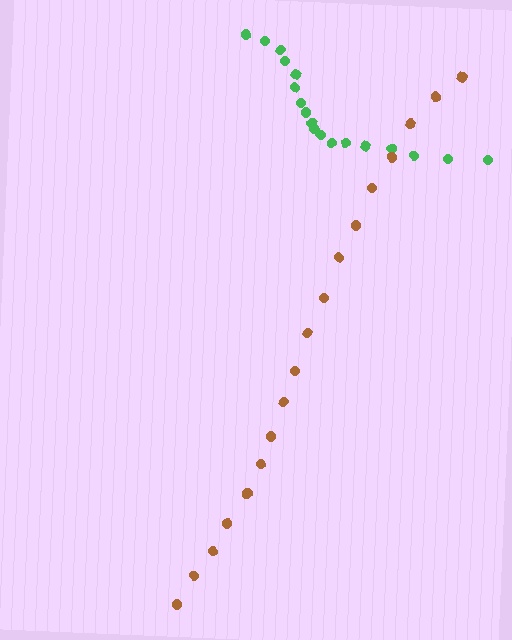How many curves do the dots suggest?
There are 2 distinct paths.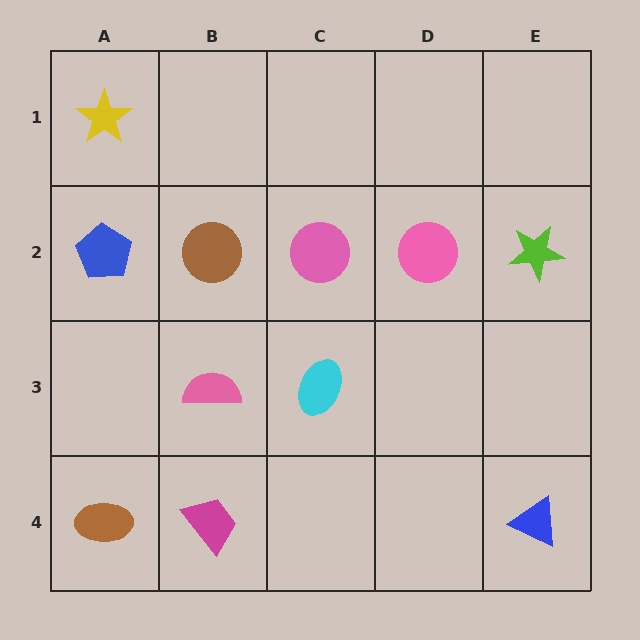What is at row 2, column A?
A blue pentagon.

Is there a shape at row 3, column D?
No, that cell is empty.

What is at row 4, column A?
A brown ellipse.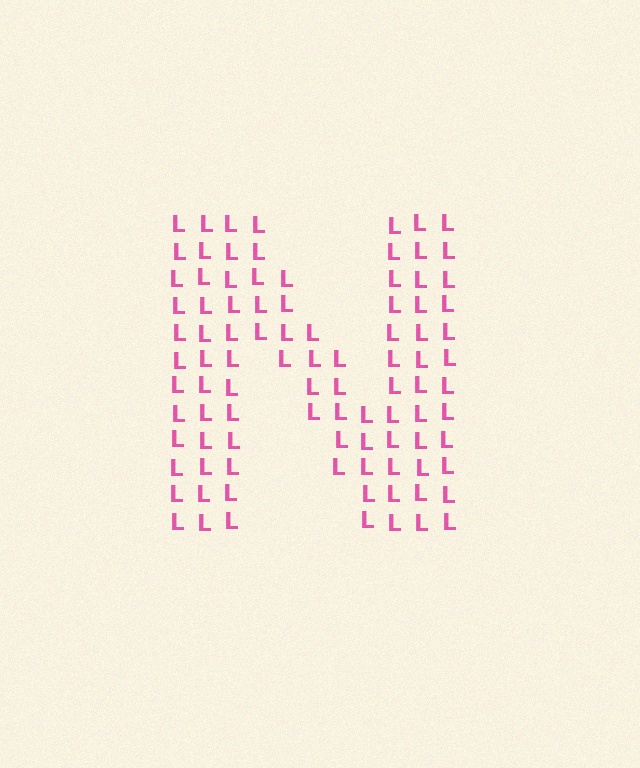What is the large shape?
The large shape is the letter N.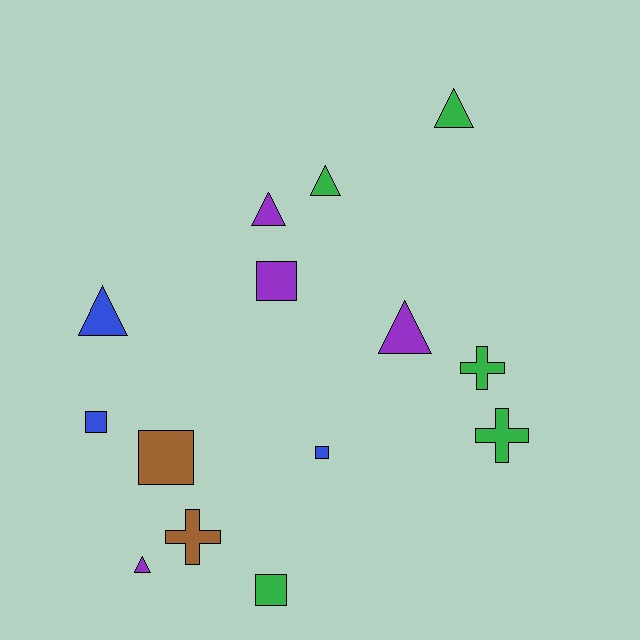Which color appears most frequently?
Green, with 5 objects.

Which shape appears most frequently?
Triangle, with 6 objects.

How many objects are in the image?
There are 14 objects.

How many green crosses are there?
There are 2 green crosses.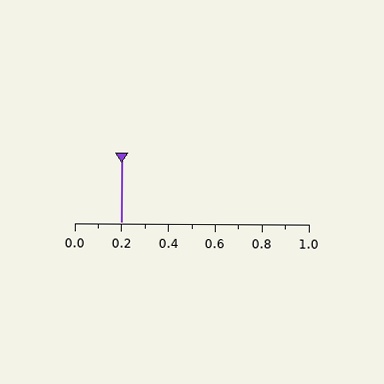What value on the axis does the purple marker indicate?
The marker indicates approximately 0.2.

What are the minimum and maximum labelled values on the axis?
The axis runs from 0.0 to 1.0.